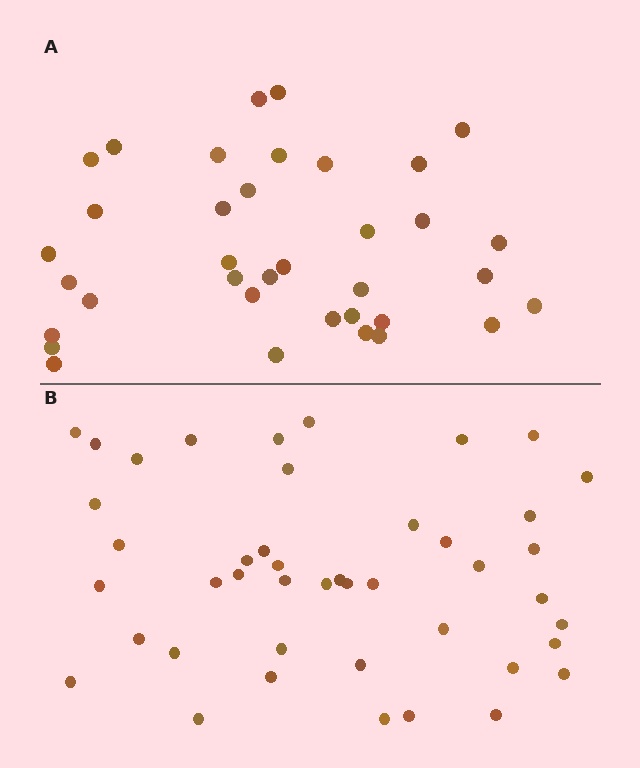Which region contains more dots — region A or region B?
Region B (the bottom region) has more dots.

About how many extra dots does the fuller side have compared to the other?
Region B has roughly 8 or so more dots than region A.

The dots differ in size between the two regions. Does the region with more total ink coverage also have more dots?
No. Region A has more total ink coverage because its dots are larger, but region B actually contains more individual dots. Total area can be misleading — the number of items is what matters here.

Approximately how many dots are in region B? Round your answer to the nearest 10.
About 40 dots. (The exact count is 44, which rounds to 40.)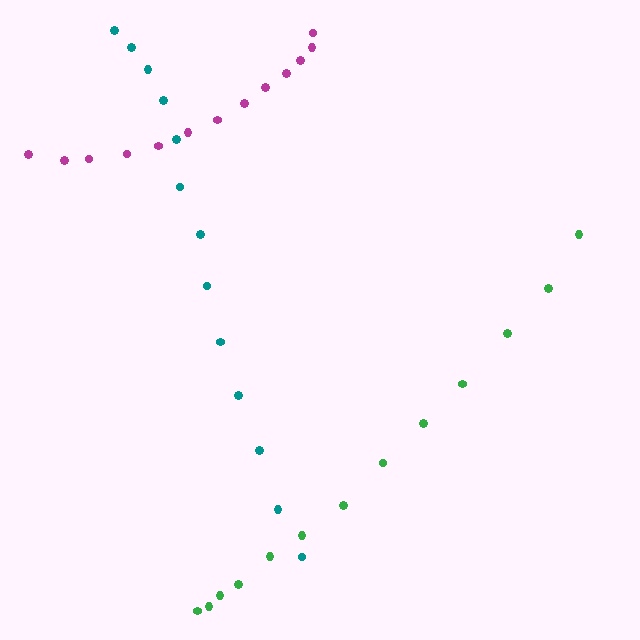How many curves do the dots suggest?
There are 3 distinct paths.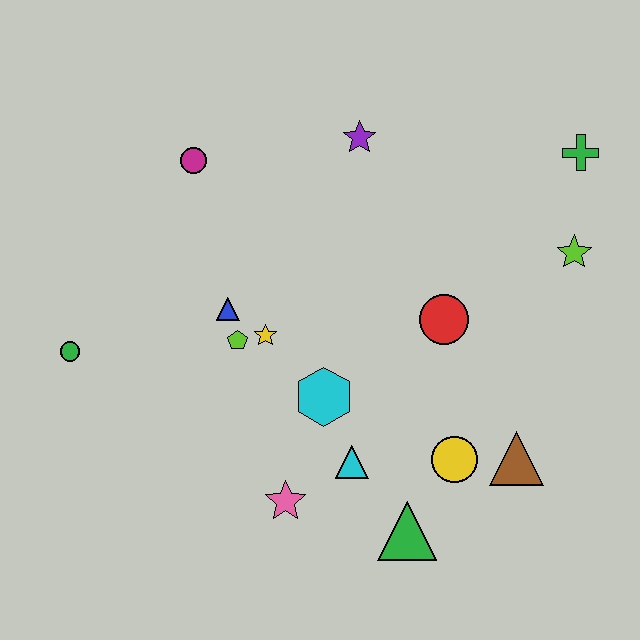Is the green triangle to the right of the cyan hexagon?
Yes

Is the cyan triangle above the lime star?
No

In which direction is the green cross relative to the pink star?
The green cross is above the pink star.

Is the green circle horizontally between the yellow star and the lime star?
No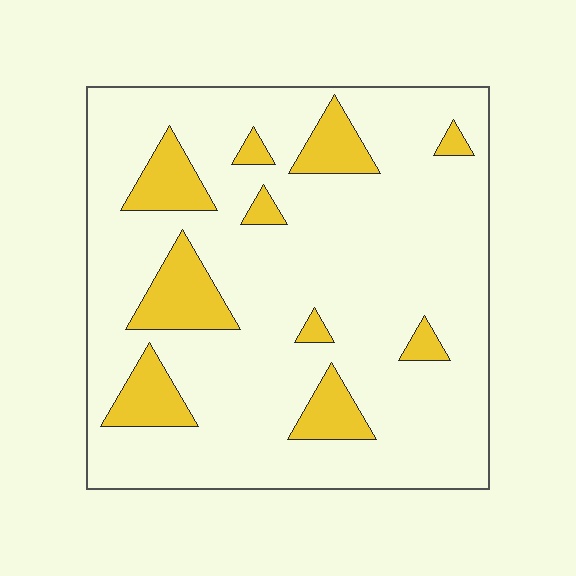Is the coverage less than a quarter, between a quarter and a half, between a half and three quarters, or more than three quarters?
Less than a quarter.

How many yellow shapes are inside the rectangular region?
10.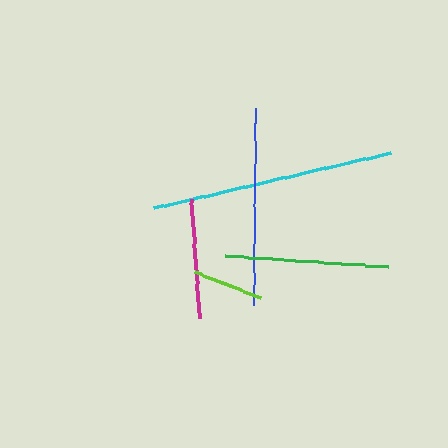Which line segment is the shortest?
The lime line is the shortest at approximately 71 pixels.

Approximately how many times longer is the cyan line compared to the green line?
The cyan line is approximately 1.5 times the length of the green line.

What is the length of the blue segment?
The blue segment is approximately 197 pixels long.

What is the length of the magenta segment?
The magenta segment is approximately 119 pixels long.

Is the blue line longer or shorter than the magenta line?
The blue line is longer than the magenta line.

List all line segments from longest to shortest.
From longest to shortest: cyan, blue, green, magenta, lime.